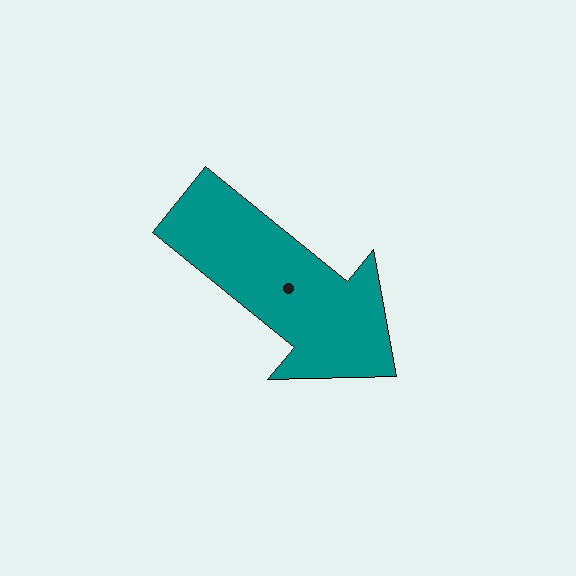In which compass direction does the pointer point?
Southeast.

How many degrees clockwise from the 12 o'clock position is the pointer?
Approximately 129 degrees.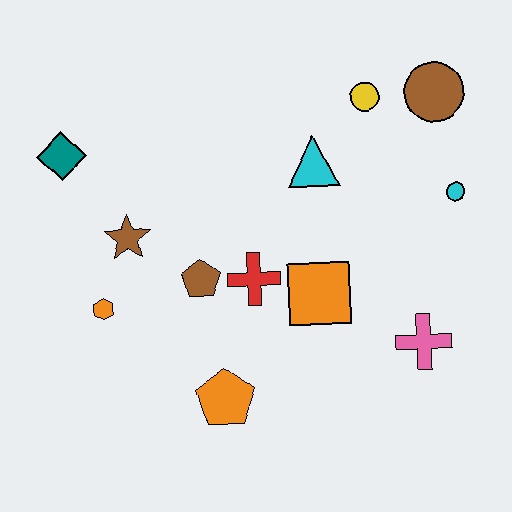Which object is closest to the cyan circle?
The brown circle is closest to the cyan circle.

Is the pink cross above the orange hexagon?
No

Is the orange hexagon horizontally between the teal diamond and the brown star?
Yes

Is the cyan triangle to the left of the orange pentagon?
No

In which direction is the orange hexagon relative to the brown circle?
The orange hexagon is to the left of the brown circle.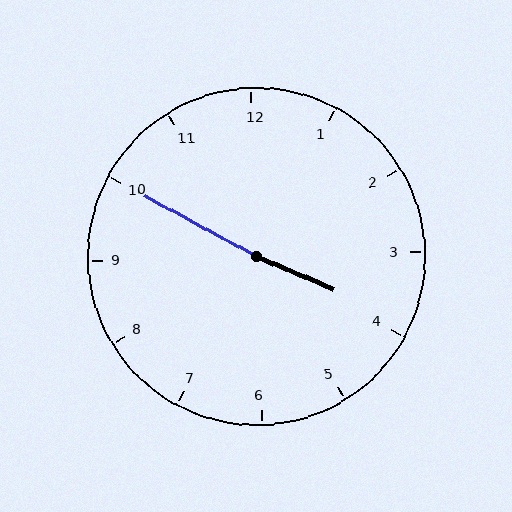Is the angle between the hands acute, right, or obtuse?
It is obtuse.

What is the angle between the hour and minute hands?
Approximately 175 degrees.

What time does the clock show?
3:50.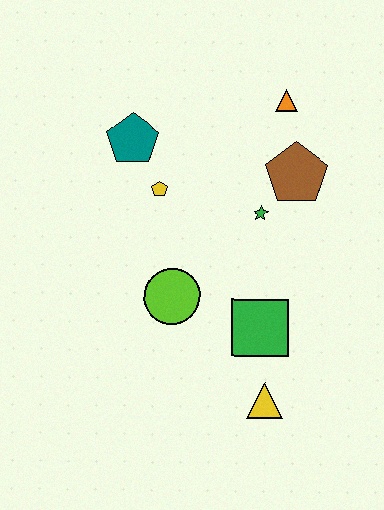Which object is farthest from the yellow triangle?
The orange triangle is farthest from the yellow triangle.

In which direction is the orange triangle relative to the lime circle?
The orange triangle is above the lime circle.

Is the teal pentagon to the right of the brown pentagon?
No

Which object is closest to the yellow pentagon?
The teal pentagon is closest to the yellow pentagon.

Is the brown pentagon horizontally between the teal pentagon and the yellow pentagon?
No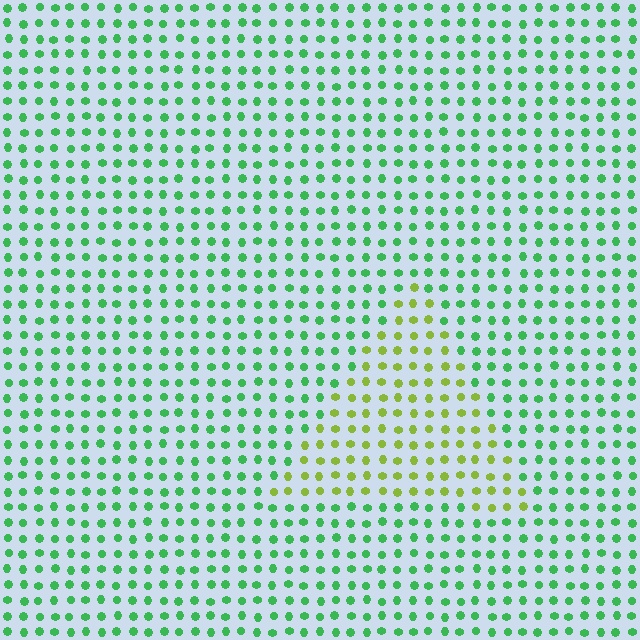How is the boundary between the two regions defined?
The boundary is defined purely by a slight shift in hue (about 50 degrees). Spacing, size, and orientation are identical on both sides.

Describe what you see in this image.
The image is filled with small green elements in a uniform arrangement. A triangle-shaped region is visible where the elements are tinted to a slightly different hue, forming a subtle color boundary.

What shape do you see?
I see a triangle.